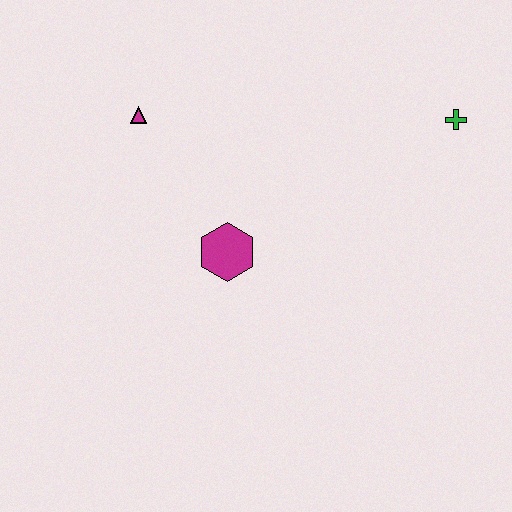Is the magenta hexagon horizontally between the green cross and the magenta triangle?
Yes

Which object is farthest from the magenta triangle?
The green cross is farthest from the magenta triangle.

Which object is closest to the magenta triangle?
The magenta hexagon is closest to the magenta triangle.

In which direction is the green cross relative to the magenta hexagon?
The green cross is to the right of the magenta hexagon.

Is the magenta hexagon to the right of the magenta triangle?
Yes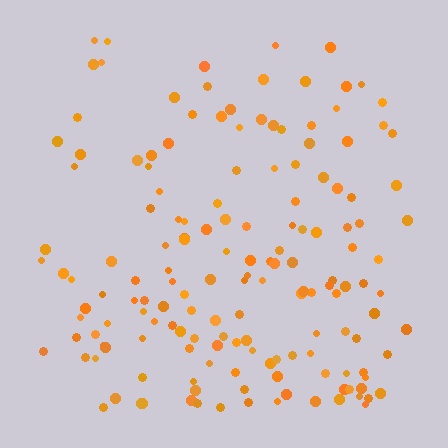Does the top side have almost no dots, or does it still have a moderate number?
Still a moderate number, just noticeably fewer than the bottom.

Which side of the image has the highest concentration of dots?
The bottom.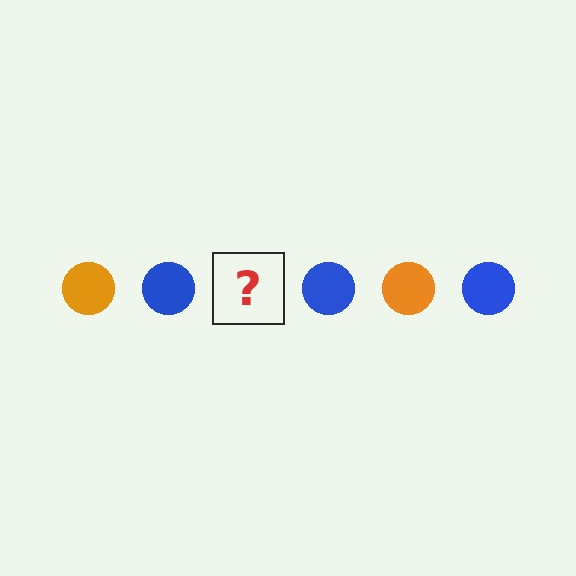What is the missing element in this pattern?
The missing element is an orange circle.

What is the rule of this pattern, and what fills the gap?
The rule is that the pattern cycles through orange, blue circles. The gap should be filled with an orange circle.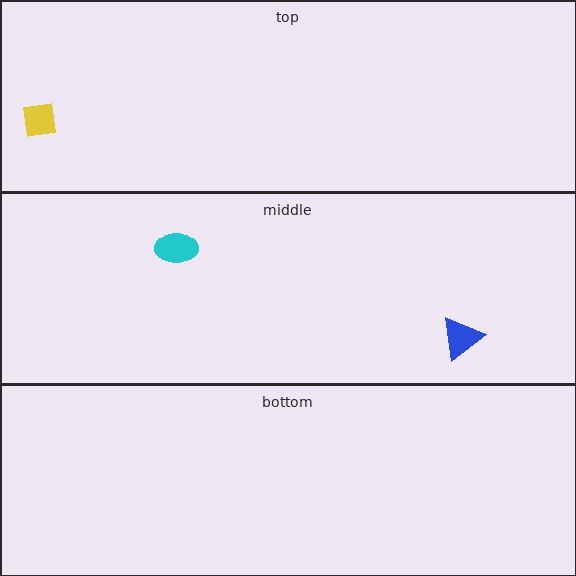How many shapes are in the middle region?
2.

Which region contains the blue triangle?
The middle region.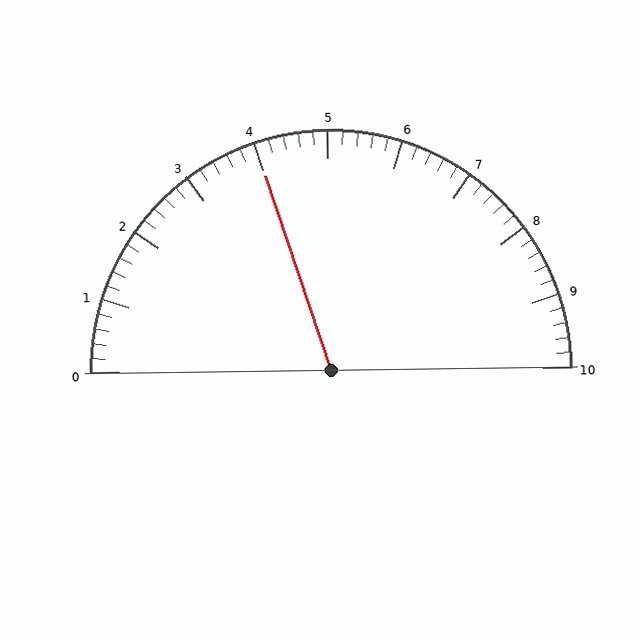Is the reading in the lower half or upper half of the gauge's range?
The reading is in the lower half of the range (0 to 10).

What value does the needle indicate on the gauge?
The needle indicates approximately 4.0.